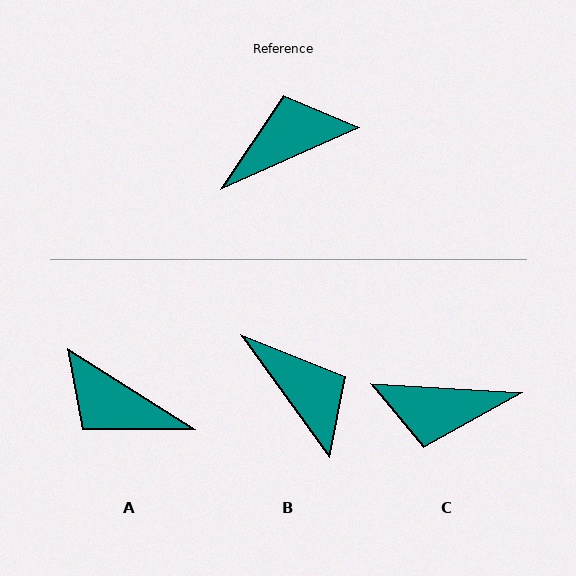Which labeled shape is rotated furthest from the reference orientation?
C, about 153 degrees away.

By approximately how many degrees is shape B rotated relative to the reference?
Approximately 78 degrees clockwise.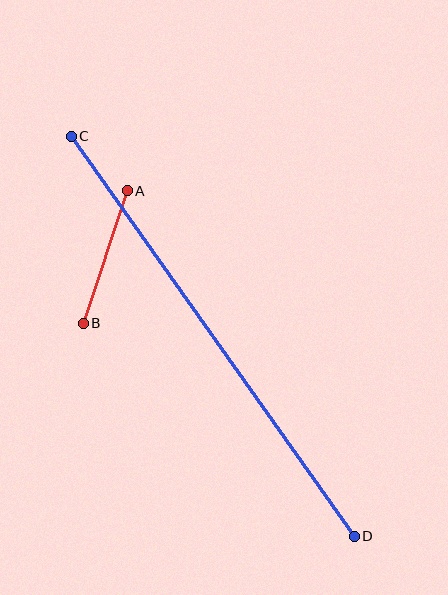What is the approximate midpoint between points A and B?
The midpoint is at approximately (105, 257) pixels.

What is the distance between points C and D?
The distance is approximately 490 pixels.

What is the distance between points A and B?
The distance is approximately 140 pixels.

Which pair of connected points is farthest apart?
Points C and D are farthest apart.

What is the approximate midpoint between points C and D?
The midpoint is at approximately (213, 336) pixels.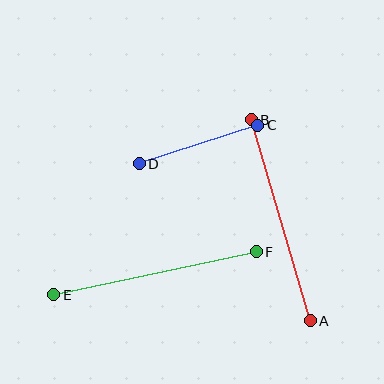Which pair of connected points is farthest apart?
Points A and B are farthest apart.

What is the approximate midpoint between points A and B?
The midpoint is at approximately (281, 220) pixels.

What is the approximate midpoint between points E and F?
The midpoint is at approximately (155, 273) pixels.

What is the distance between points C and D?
The distance is approximately 125 pixels.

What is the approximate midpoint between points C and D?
The midpoint is at approximately (199, 144) pixels.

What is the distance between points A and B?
The distance is approximately 210 pixels.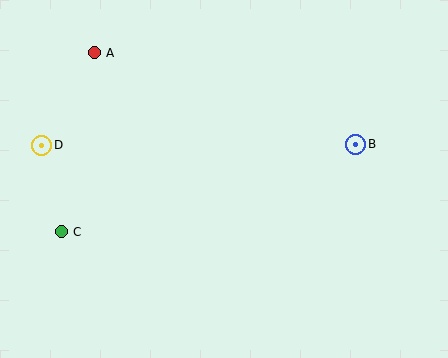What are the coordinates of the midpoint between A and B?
The midpoint between A and B is at (225, 99).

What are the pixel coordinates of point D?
Point D is at (42, 145).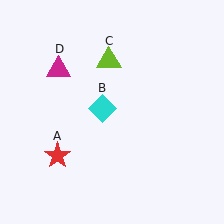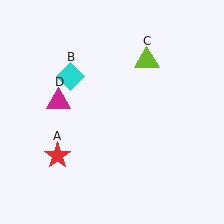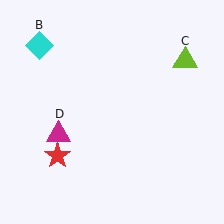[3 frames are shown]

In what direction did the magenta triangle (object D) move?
The magenta triangle (object D) moved down.